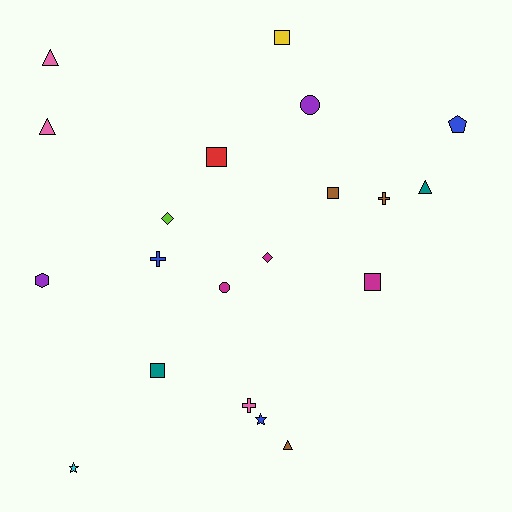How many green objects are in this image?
There are no green objects.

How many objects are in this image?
There are 20 objects.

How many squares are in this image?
There are 5 squares.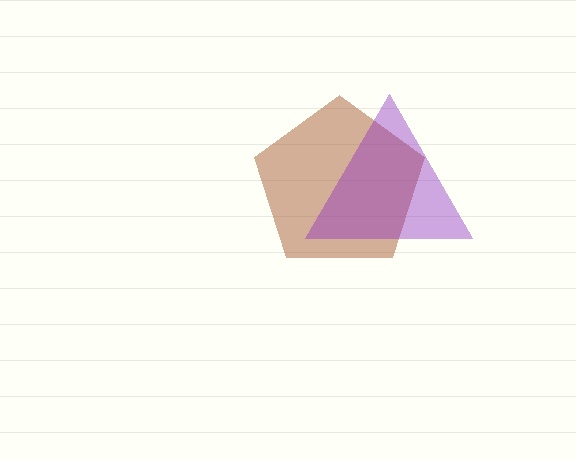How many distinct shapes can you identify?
There are 2 distinct shapes: a brown pentagon, a purple triangle.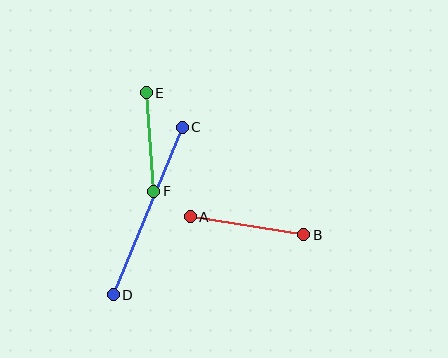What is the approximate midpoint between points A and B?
The midpoint is at approximately (247, 226) pixels.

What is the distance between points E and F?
The distance is approximately 99 pixels.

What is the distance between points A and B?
The distance is approximately 115 pixels.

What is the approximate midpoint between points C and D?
The midpoint is at approximately (148, 211) pixels.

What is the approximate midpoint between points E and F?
The midpoint is at approximately (150, 142) pixels.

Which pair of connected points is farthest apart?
Points C and D are farthest apart.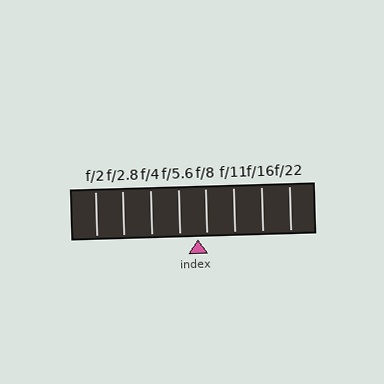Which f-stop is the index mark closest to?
The index mark is closest to f/8.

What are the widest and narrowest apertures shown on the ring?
The widest aperture shown is f/2 and the narrowest is f/22.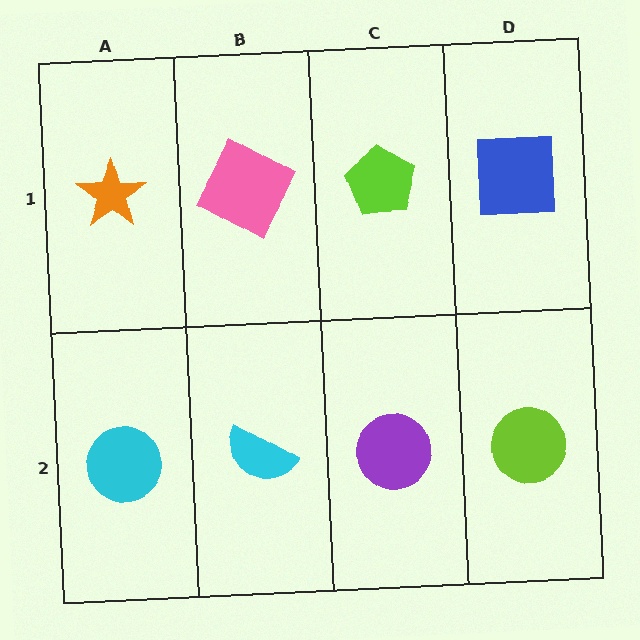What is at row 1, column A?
An orange star.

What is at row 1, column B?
A pink square.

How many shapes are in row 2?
4 shapes.